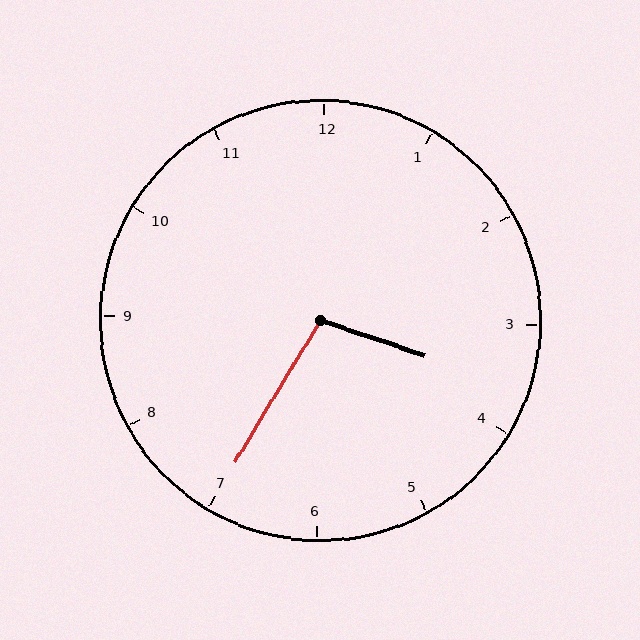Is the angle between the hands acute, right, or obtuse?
It is obtuse.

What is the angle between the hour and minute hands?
Approximately 102 degrees.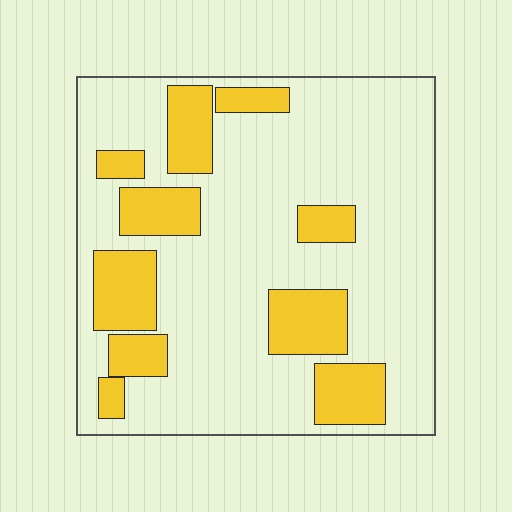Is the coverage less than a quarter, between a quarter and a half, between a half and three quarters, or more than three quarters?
Less than a quarter.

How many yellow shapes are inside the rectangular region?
10.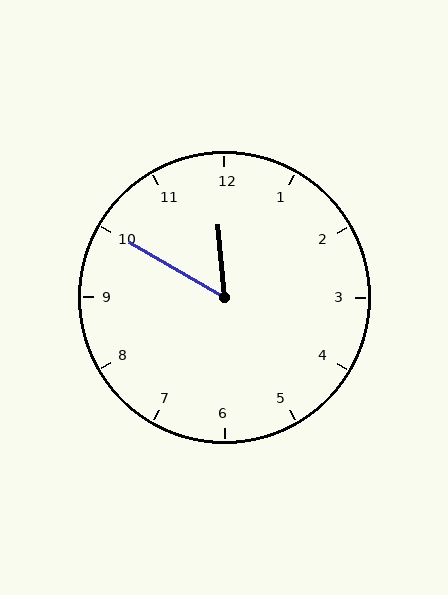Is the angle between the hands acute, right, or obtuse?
It is acute.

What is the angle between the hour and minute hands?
Approximately 55 degrees.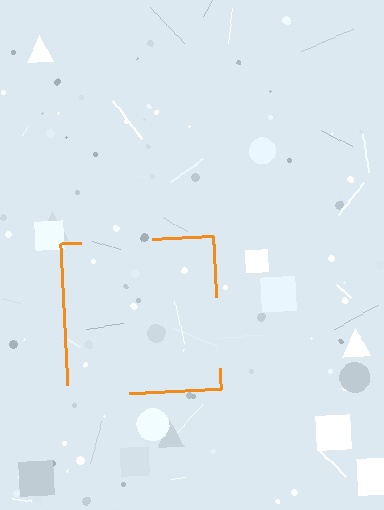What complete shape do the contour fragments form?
The contour fragments form a square.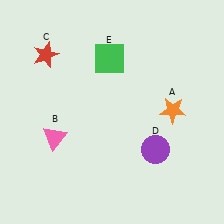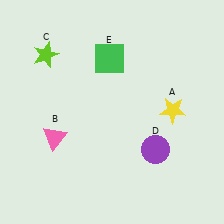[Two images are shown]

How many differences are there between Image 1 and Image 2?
There are 2 differences between the two images.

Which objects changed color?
A changed from orange to yellow. C changed from red to lime.